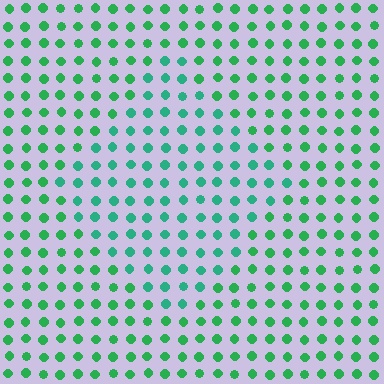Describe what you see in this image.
The image is filled with small green elements in a uniform arrangement. A diamond-shaped region is visible where the elements are tinted to a slightly different hue, forming a subtle color boundary.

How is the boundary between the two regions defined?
The boundary is defined purely by a slight shift in hue (about 23 degrees). Spacing, size, and orientation are identical on both sides.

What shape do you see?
I see a diamond.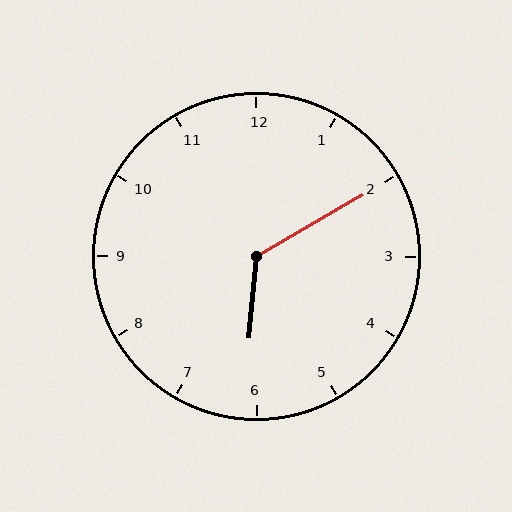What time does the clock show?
6:10.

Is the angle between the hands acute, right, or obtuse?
It is obtuse.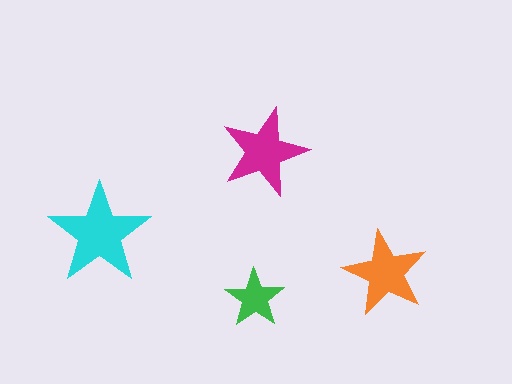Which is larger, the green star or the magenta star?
The magenta one.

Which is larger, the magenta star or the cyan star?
The cyan one.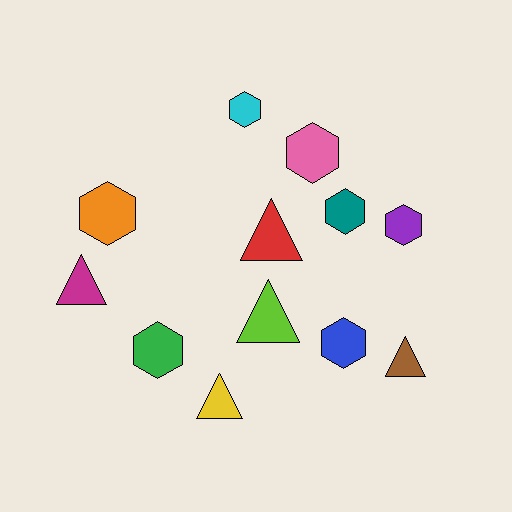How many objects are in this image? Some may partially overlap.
There are 12 objects.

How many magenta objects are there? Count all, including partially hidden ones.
There is 1 magenta object.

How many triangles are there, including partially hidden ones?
There are 5 triangles.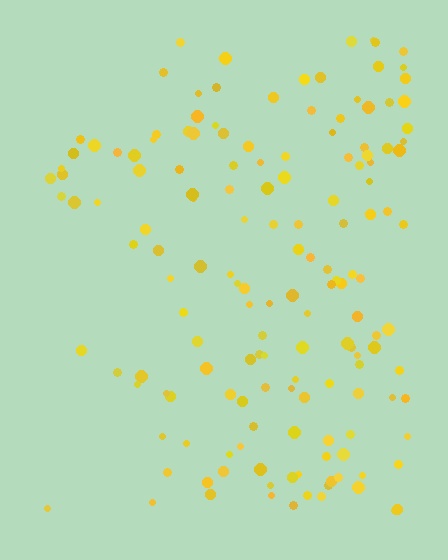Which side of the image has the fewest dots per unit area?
The left.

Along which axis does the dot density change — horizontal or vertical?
Horizontal.